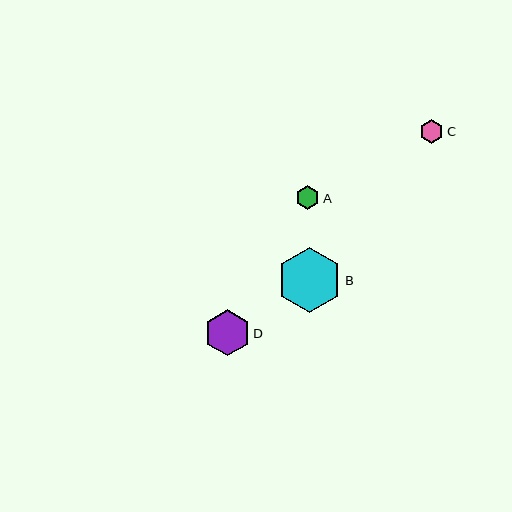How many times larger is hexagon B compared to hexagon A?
Hexagon B is approximately 2.8 times the size of hexagon A.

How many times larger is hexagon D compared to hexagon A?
Hexagon D is approximately 1.9 times the size of hexagon A.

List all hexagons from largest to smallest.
From largest to smallest: B, D, C, A.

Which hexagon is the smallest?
Hexagon A is the smallest with a size of approximately 24 pixels.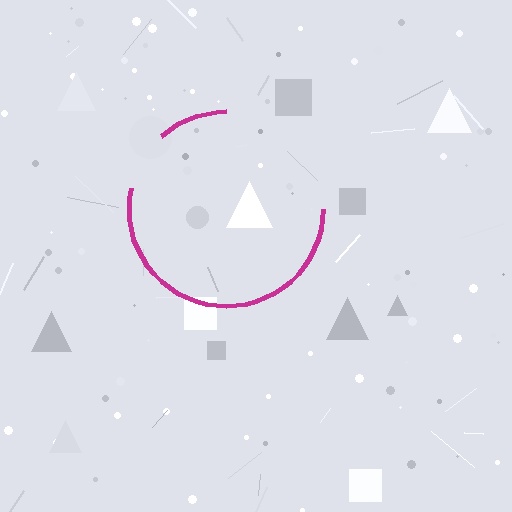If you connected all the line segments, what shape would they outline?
They would outline a circle.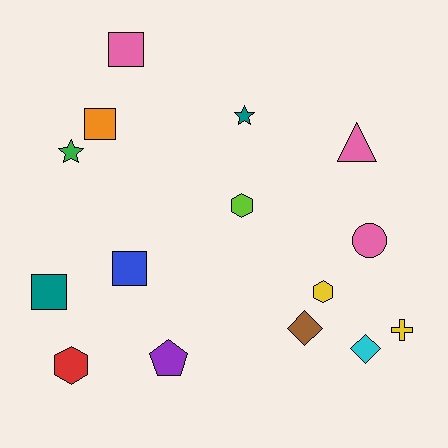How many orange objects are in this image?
There is 1 orange object.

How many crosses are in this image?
There is 1 cross.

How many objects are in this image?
There are 15 objects.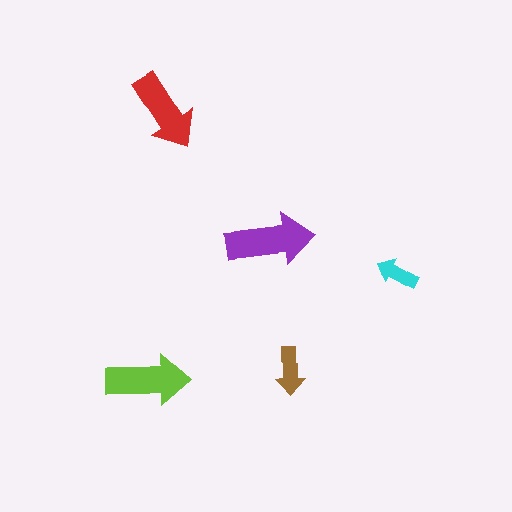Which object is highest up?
The red arrow is topmost.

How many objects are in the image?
There are 5 objects in the image.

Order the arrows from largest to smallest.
the purple one, the lime one, the red one, the brown one, the cyan one.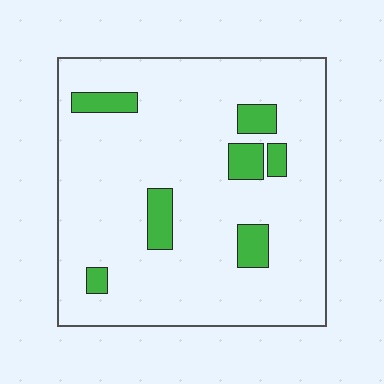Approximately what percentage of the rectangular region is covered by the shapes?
Approximately 10%.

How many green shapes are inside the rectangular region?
7.